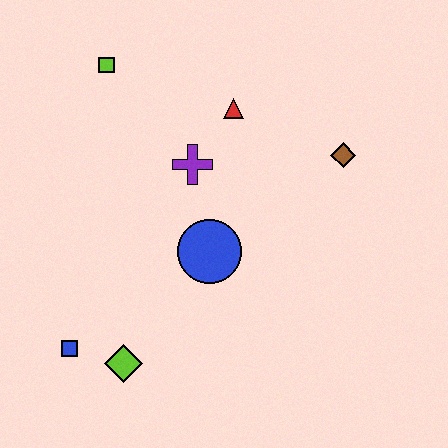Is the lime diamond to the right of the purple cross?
No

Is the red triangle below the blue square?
No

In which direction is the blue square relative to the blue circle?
The blue square is to the left of the blue circle.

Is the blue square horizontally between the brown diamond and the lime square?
No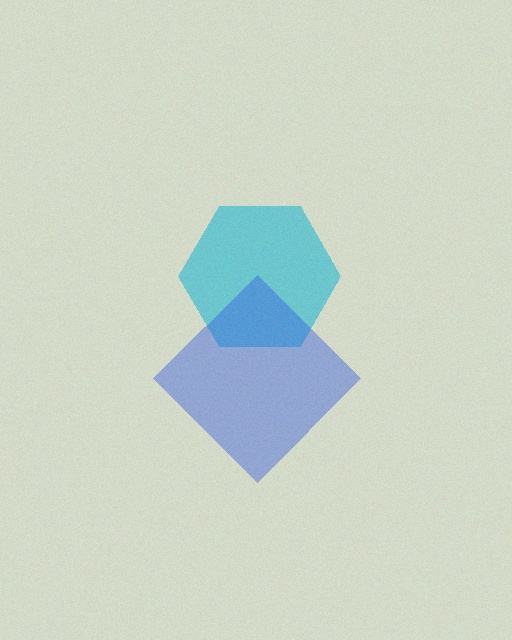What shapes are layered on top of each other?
The layered shapes are: a cyan hexagon, a blue diamond.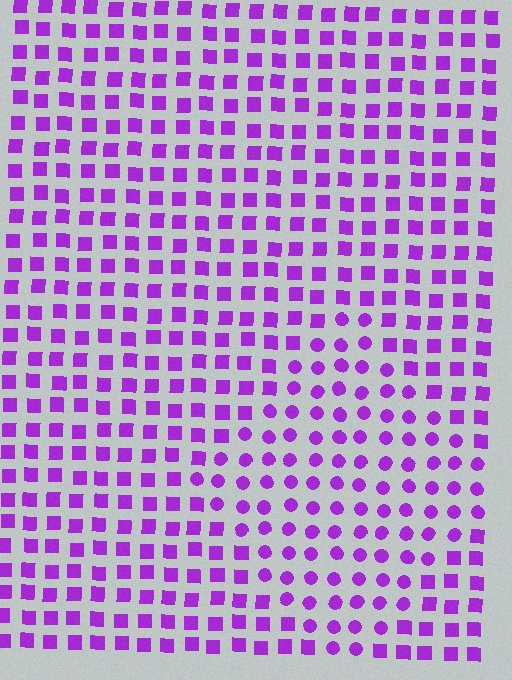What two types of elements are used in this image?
The image uses circles inside the diamond region and squares outside it.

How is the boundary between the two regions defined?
The boundary is defined by a change in element shape: circles inside vs. squares outside. All elements share the same color and spacing.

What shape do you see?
I see a diamond.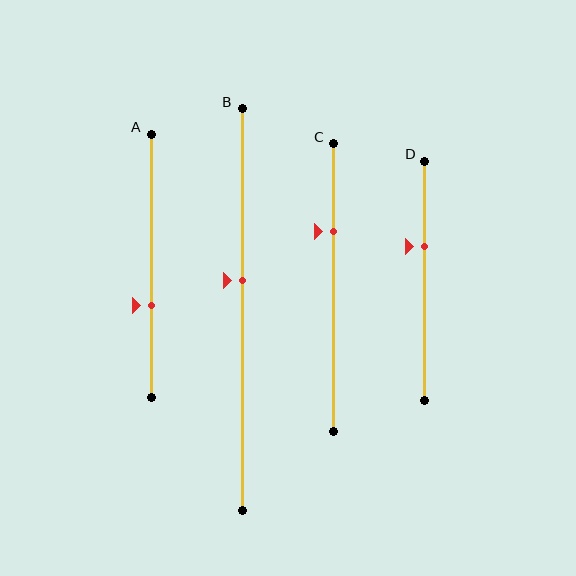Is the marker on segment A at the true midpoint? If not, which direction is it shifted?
No, the marker on segment A is shifted downward by about 15% of the segment length.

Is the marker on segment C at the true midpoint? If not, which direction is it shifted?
No, the marker on segment C is shifted upward by about 20% of the segment length.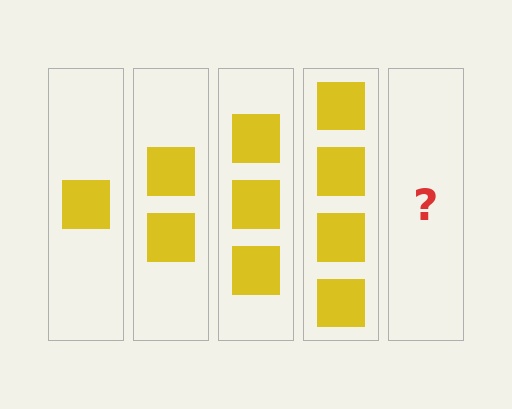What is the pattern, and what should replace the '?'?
The pattern is that each step adds one more square. The '?' should be 5 squares.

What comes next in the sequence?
The next element should be 5 squares.